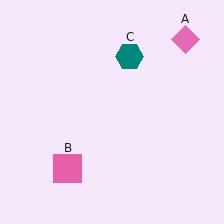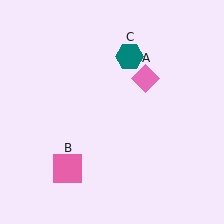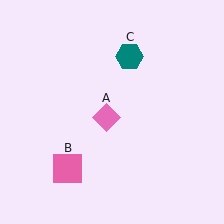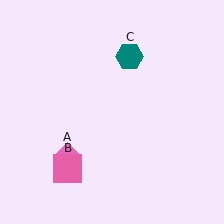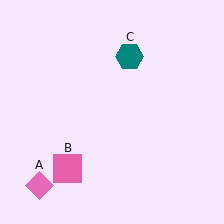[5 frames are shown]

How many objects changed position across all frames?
1 object changed position: pink diamond (object A).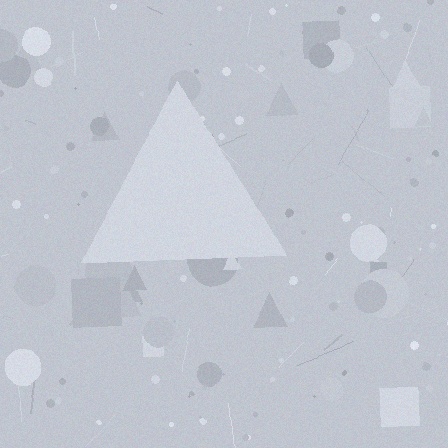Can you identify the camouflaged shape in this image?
The camouflaged shape is a triangle.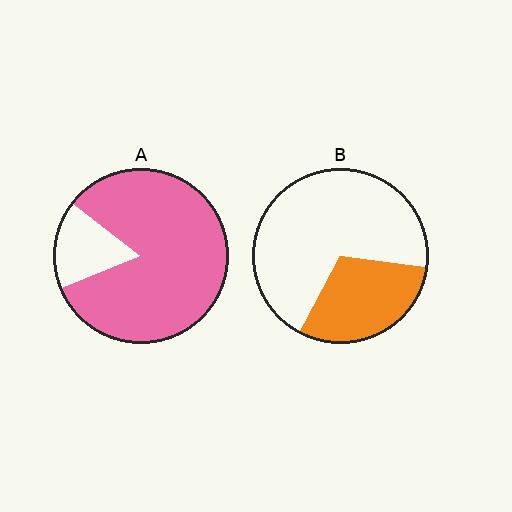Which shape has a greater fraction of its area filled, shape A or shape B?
Shape A.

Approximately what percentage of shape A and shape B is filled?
A is approximately 85% and B is approximately 30%.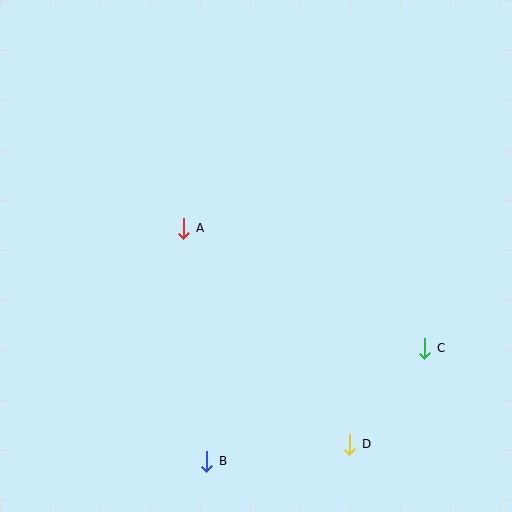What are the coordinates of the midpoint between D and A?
The midpoint between D and A is at (267, 336).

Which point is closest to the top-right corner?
Point C is closest to the top-right corner.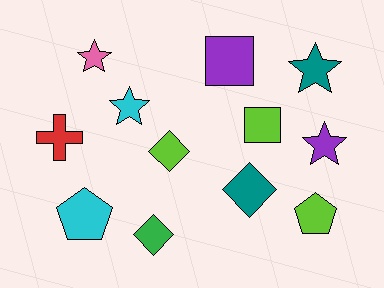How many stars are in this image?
There are 4 stars.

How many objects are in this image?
There are 12 objects.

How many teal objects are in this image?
There are 2 teal objects.